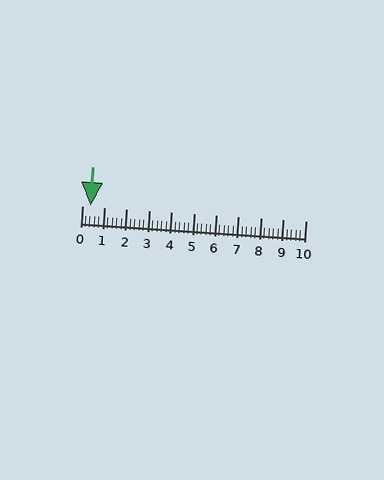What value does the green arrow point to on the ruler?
The green arrow points to approximately 0.4.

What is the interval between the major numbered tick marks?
The major tick marks are spaced 1 units apart.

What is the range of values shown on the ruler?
The ruler shows values from 0 to 10.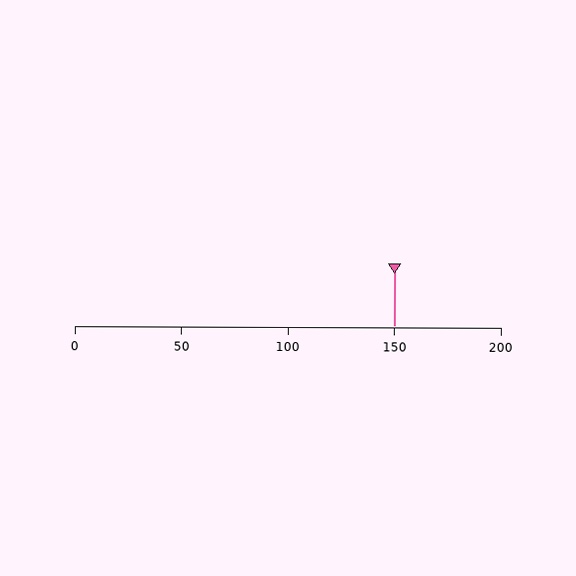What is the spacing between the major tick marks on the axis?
The major ticks are spaced 50 apart.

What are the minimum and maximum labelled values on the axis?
The axis runs from 0 to 200.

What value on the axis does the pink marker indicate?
The marker indicates approximately 150.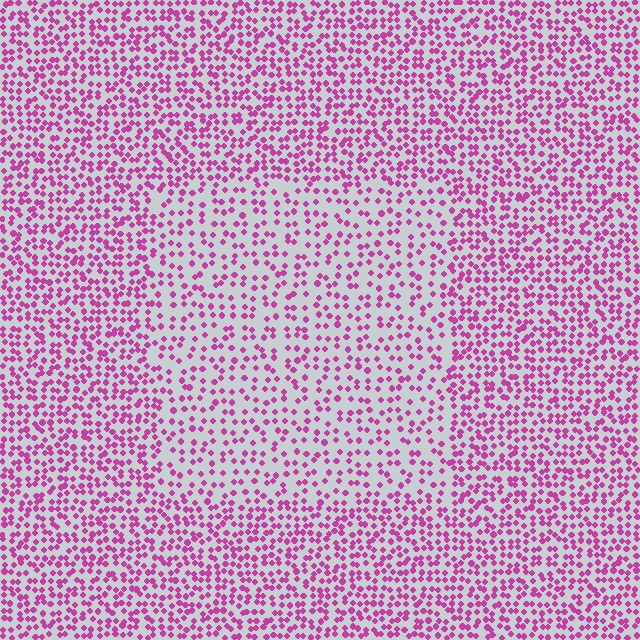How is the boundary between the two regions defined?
The boundary is defined by a change in element density (approximately 1.7x ratio). All elements are the same color, size, and shape.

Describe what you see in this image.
The image contains small magenta elements arranged at two different densities. A rectangle-shaped region is visible where the elements are less densely packed than the surrounding area.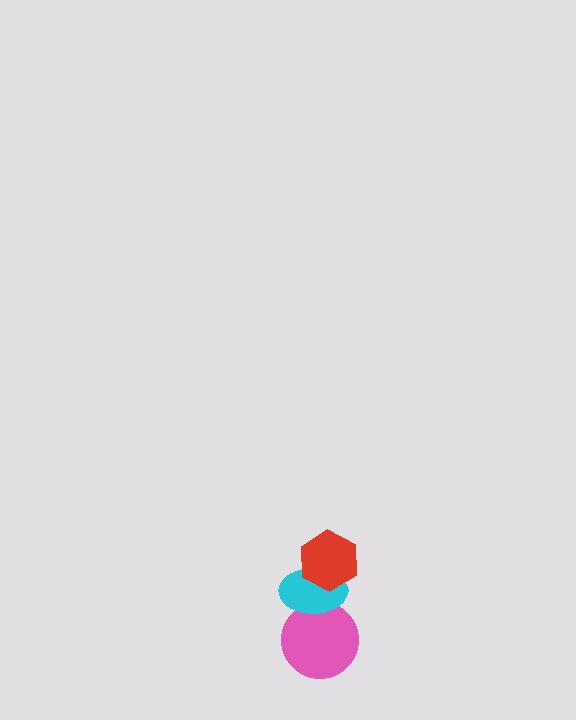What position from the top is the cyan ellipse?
The cyan ellipse is 2nd from the top.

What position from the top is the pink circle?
The pink circle is 3rd from the top.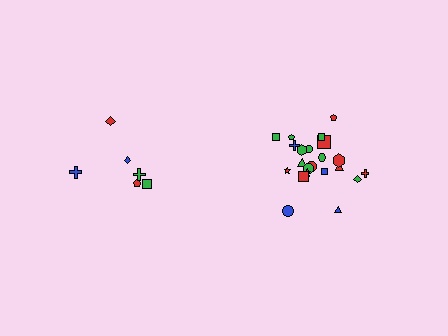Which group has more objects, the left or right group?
The right group.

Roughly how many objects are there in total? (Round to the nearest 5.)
Roughly 30 objects in total.